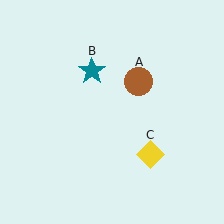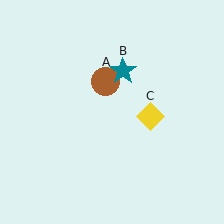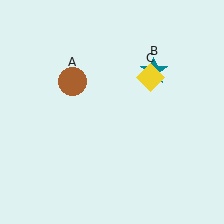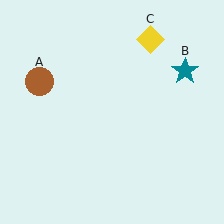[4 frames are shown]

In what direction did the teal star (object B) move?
The teal star (object B) moved right.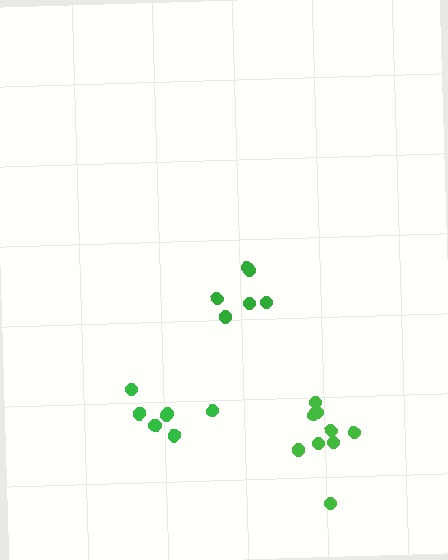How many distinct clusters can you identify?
There are 3 distinct clusters.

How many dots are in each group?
Group 1: 6 dots, Group 2: 7 dots, Group 3: 9 dots (22 total).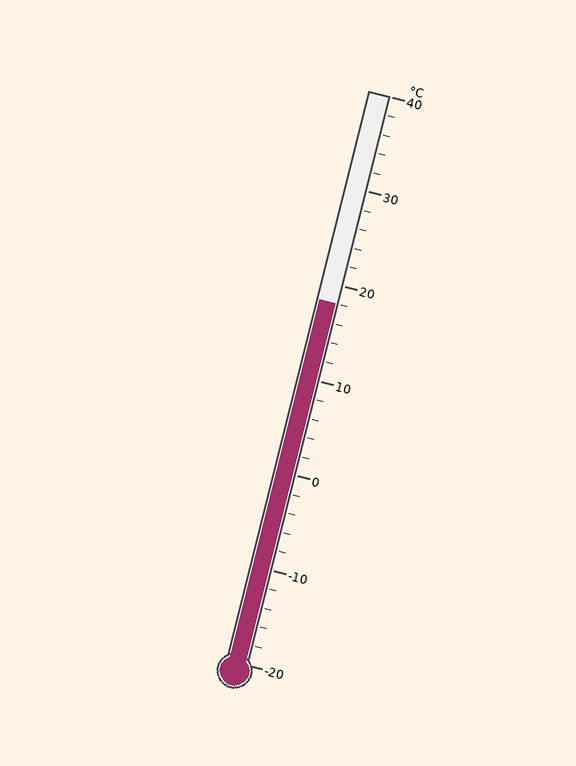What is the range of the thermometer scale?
The thermometer scale ranges from -20°C to 40°C.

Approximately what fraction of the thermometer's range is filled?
The thermometer is filled to approximately 65% of its range.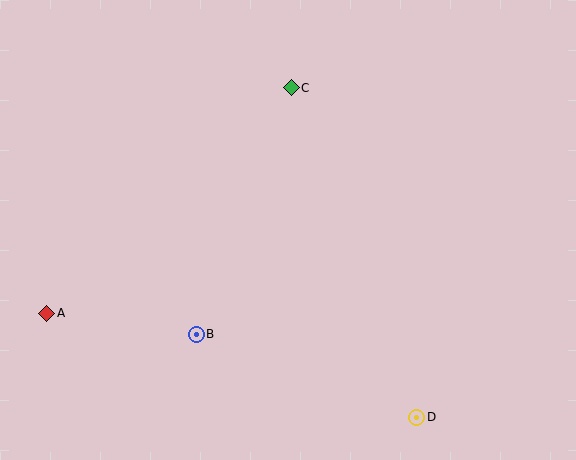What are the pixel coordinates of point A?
Point A is at (47, 313).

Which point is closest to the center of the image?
Point B at (196, 334) is closest to the center.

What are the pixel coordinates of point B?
Point B is at (196, 334).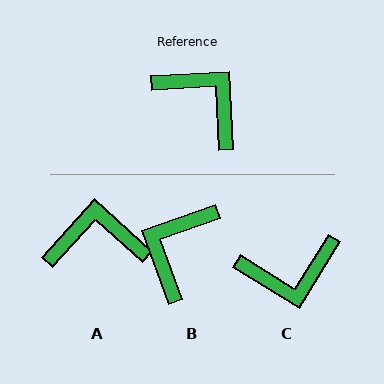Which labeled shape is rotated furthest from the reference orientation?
C, about 125 degrees away.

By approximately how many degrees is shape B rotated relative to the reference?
Approximately 107 degrees counter-clockwise.